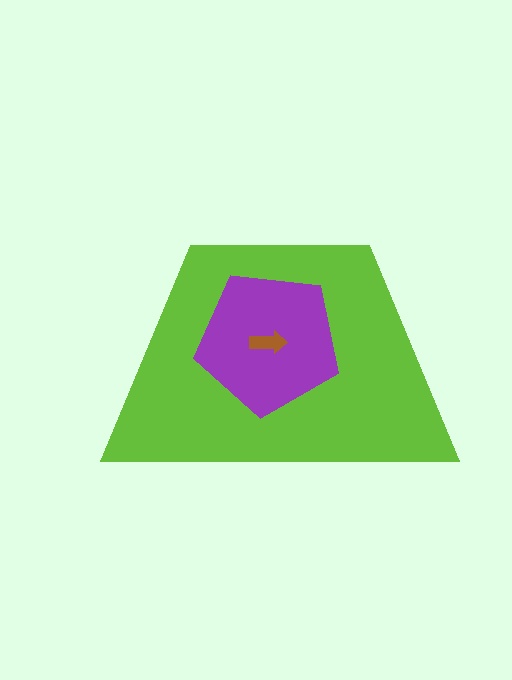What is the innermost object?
The brown arrow.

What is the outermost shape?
The lime trapezoid.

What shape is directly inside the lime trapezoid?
The purple pentagon.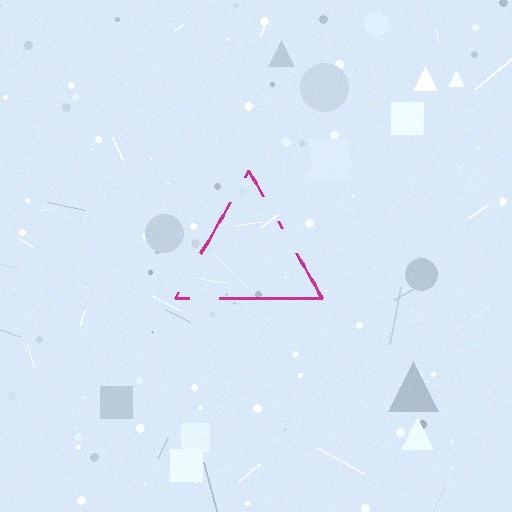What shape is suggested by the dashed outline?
The dashed outline suggests a triangle.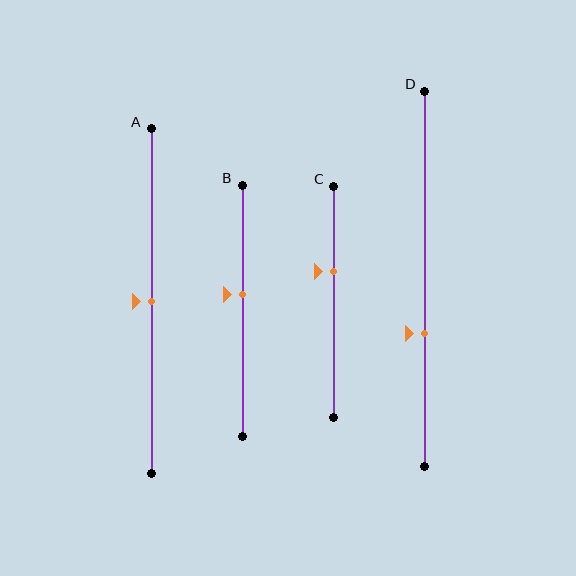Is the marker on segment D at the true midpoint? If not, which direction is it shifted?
No, the marker on segment D is shifted downward by about 15% of the segment length.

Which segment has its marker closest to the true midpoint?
Segment A has its marker closest to the true midpoint.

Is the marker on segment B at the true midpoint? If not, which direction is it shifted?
No, the marker on segment B is shifted upward by about 6% of the segment length.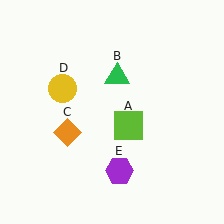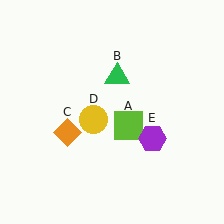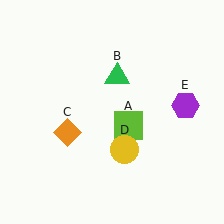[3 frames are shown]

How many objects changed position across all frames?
2 objects changed position: yellow circle (object D), purple hexagon (object E).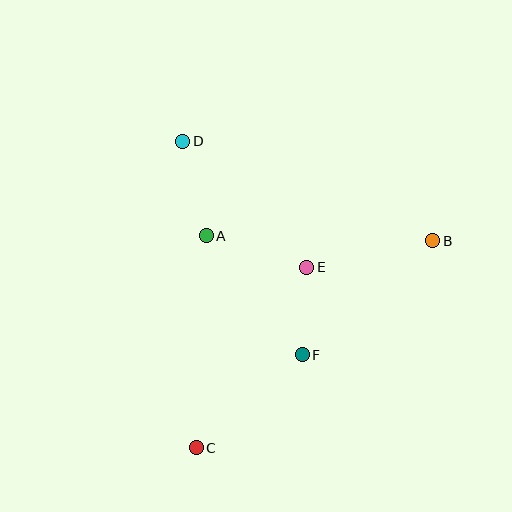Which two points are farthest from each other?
Points B and C are farthest from each other.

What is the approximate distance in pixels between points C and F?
The distance between C and F is approximately 141 pixels.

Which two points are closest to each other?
Points E and F are closest to each other.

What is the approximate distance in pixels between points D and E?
The distance between D and E is approximately 177 pixels.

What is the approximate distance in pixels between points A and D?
The distance between A and D is approximately 97 pixels.